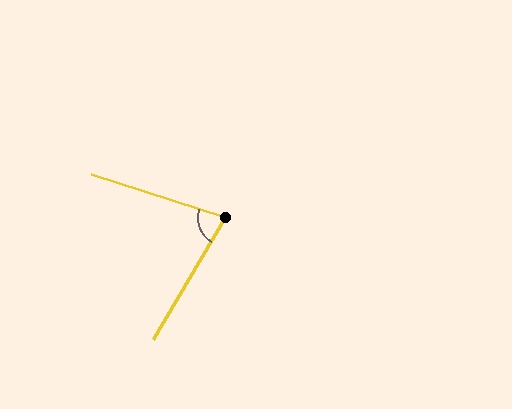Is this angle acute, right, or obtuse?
It is acute.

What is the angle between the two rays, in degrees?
Approximately 77 degrees.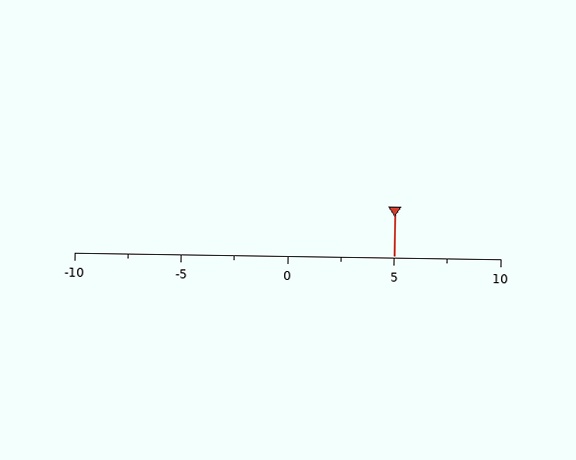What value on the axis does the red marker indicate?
The marker indicates approximately 5.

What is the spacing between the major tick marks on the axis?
The major ticks are spaced 5 apart.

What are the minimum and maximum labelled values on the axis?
The axis runs from -10 to 10.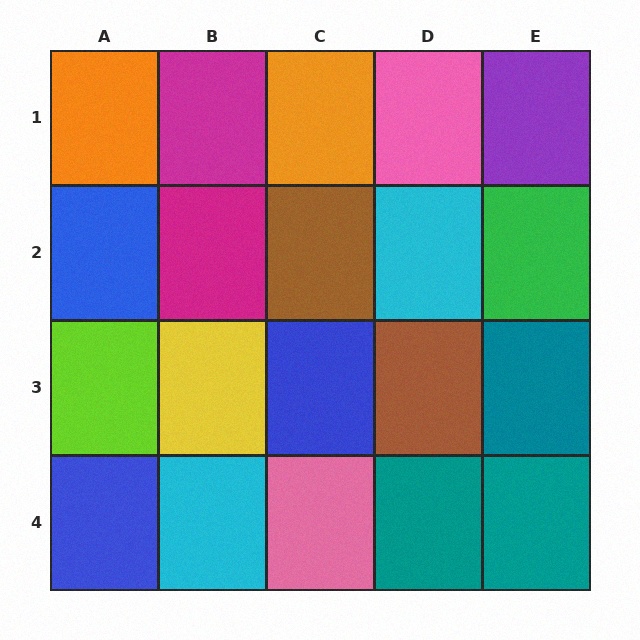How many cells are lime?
1 cell is lime.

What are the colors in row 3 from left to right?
Lime, yellow, blue, brown, teal.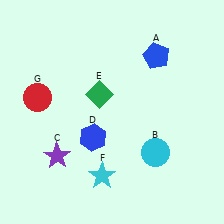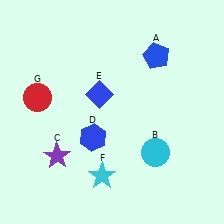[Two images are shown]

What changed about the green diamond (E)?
In Image 1, E is green. In Image 2, it changed to blue.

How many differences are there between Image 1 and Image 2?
There is 1 difference between the two images.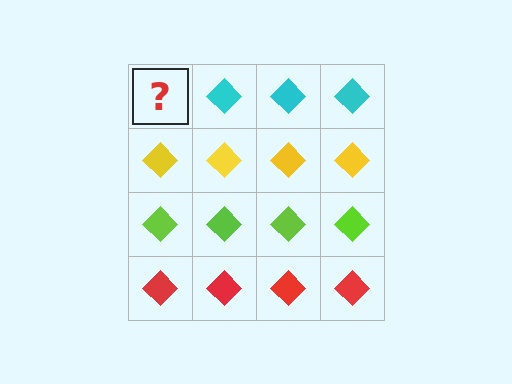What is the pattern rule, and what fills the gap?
The rule is that each row has a consistent color. The gap should be filled with a cyan diamond.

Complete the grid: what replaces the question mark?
The question mark should be replaced with a cyan diamond.